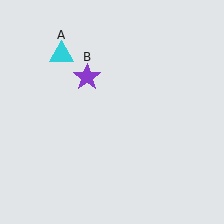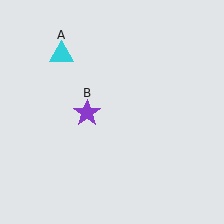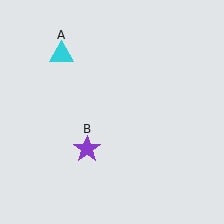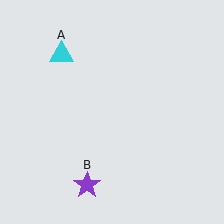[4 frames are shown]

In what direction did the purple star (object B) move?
The purple star (object B) moved down.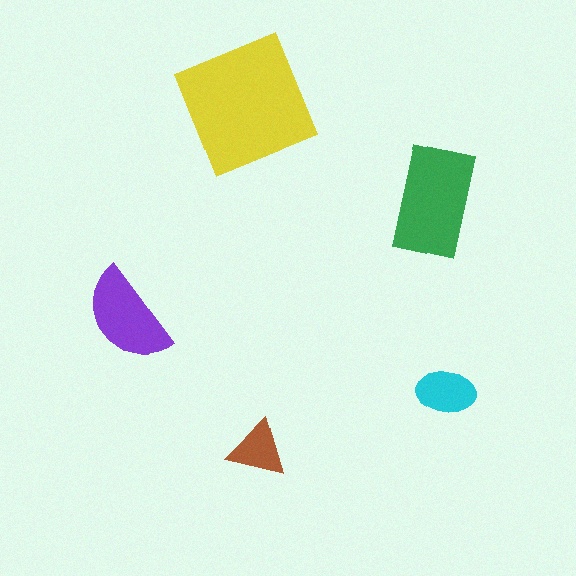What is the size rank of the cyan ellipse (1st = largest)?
4th.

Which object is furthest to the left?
The purple semicircle is leftmost.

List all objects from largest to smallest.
The yellow square, the green rectangle, the purple semicircle, the cyan ellipse, the brown triangle.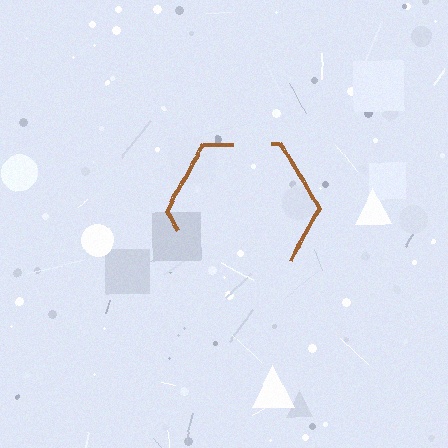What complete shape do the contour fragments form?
The contour fragments form a hexagon.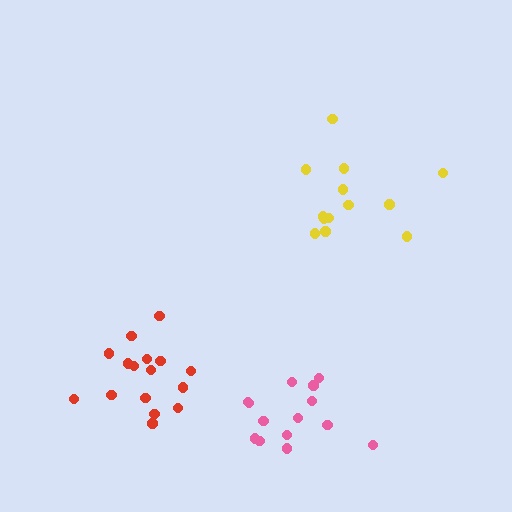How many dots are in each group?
Group 1: 14 dots, Group 2: 13 dots, Group 3: 16 dots (43 total).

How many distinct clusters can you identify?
There are 3 distinct clusters.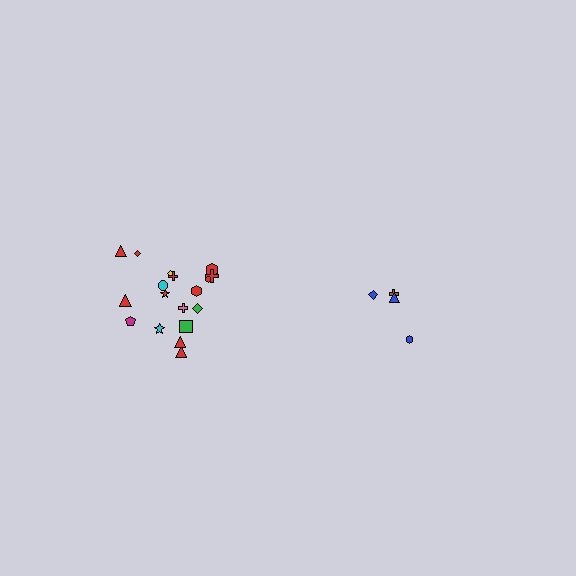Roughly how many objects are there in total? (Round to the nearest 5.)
Roughly 20 objects in total.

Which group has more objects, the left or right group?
The left group.